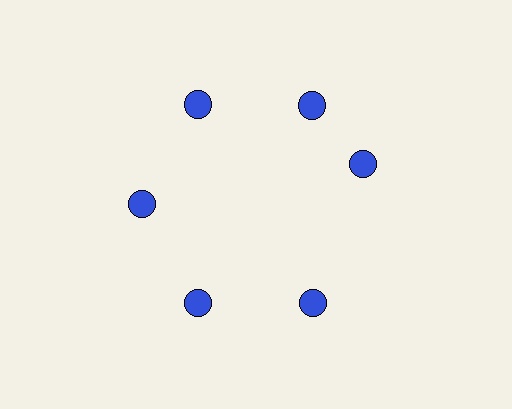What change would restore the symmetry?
The symmetry would be restored by rotating it back into even spacing with its neighbors so that all 6 circles sit at equal angles and equal distance from the center.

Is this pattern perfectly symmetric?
No. The 6 blue circles are arranged in a ring, but one element near the 3 o'clock position is rotated out of alignment along the ring, breaking the 6-fold rotational symmetry.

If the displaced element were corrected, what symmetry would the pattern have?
It would have 6-fold rotational symmetry — the pattern would map onto itself every 60 degrees.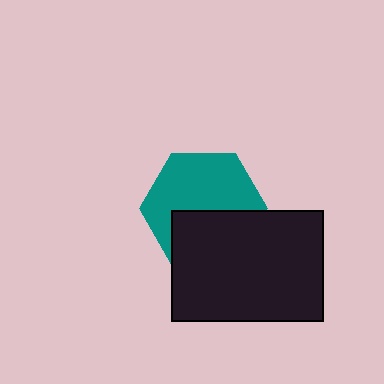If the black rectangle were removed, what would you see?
You would see the complete teal hexagon.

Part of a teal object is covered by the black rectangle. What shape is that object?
It is a hexagon.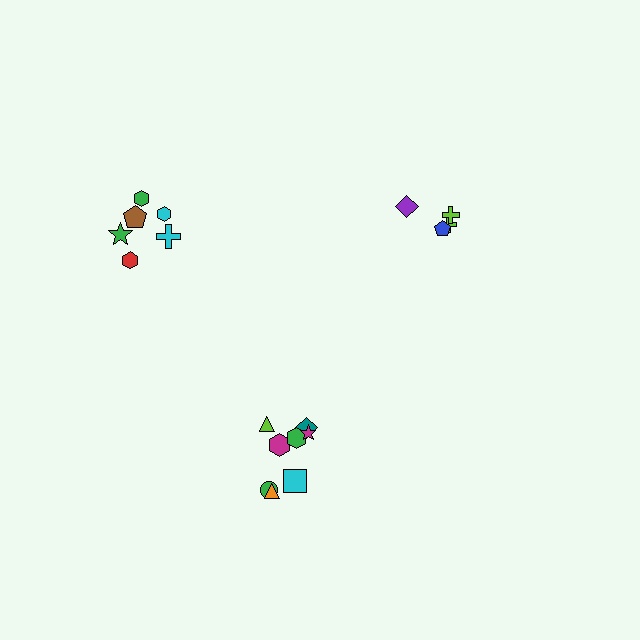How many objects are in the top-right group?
There are 4 objects.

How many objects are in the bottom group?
There are 8 objects.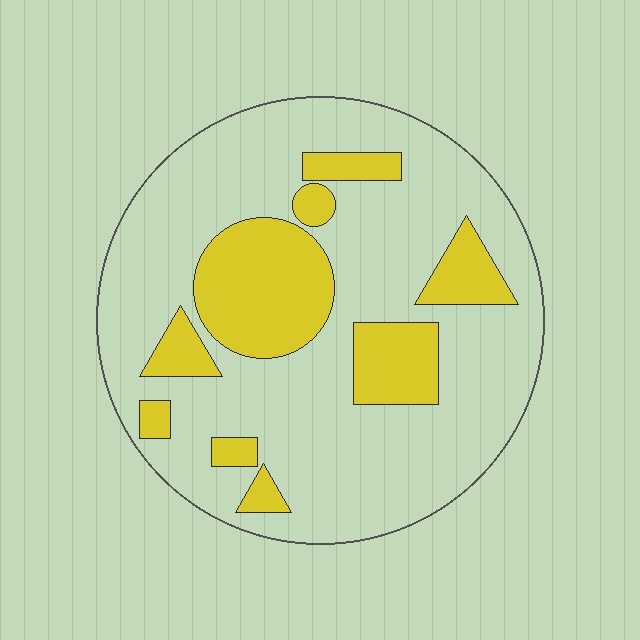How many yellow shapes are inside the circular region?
9.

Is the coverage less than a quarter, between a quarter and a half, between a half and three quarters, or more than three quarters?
Less than a quarter.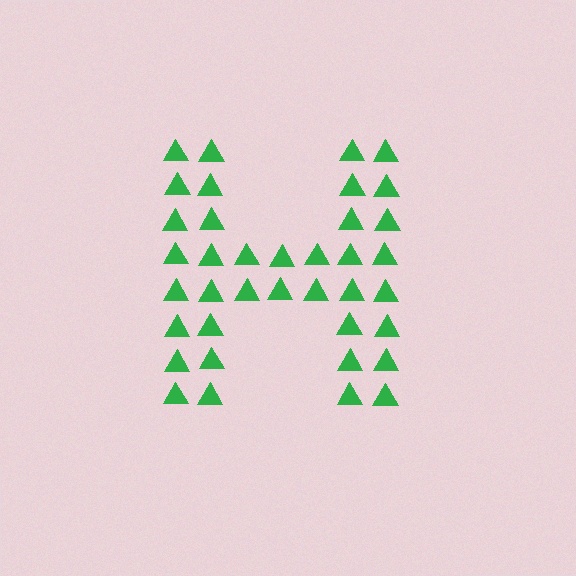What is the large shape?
The large shape is the letter H.